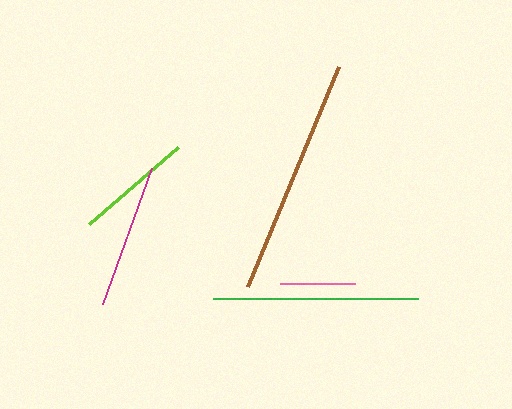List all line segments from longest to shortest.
From longest to shortest: brown, green, magenta, lime, pink.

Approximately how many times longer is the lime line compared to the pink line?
The lime line is approximately 1.6 times the length of the pink line.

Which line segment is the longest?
The brown line is the longest at approximately 238 pixels.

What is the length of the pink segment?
The pink segment is approximately 75 pixels long.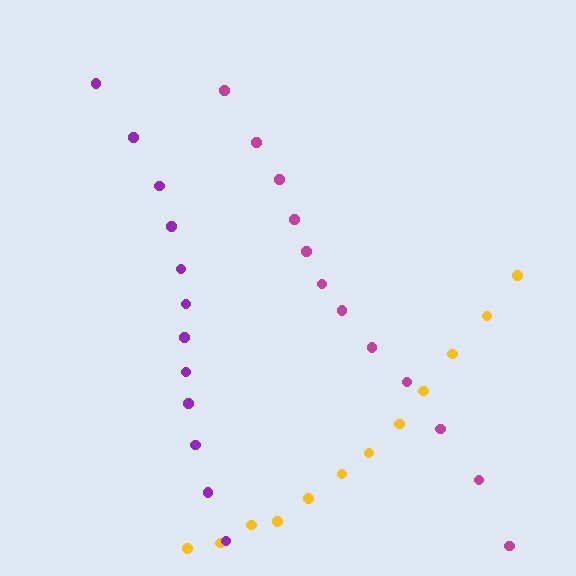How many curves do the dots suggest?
There are 3 distinct paths.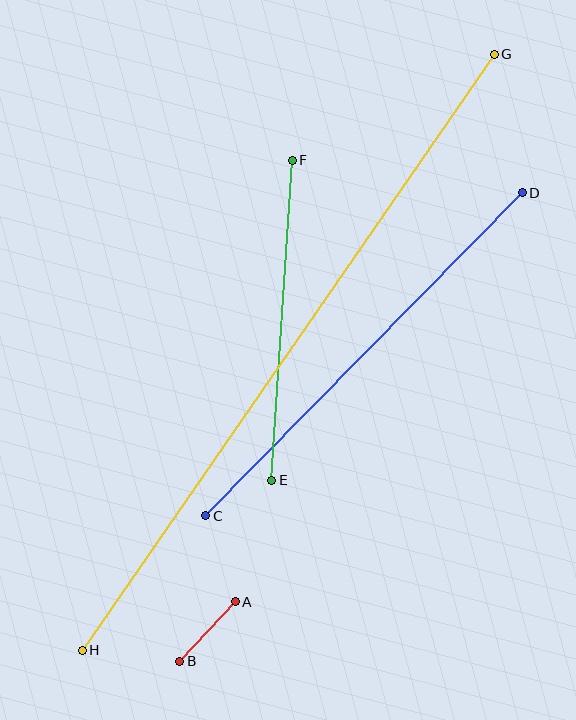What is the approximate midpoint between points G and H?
The midpoint is at approximately (288, 352) pixels.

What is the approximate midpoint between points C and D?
The midpoint is at approximately (364, 354) pixels.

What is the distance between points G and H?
The distance is approximately 725 pixels.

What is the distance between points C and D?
The distance is approximately 452 pixels.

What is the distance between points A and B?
The distance is approximately 82 pixels.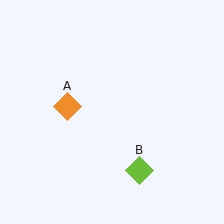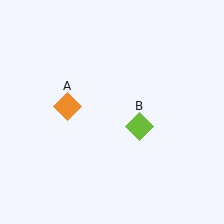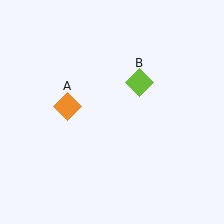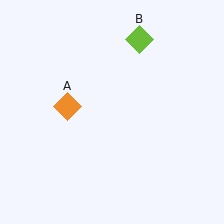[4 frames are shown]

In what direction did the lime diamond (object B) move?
The lime diamond (object B) moved up.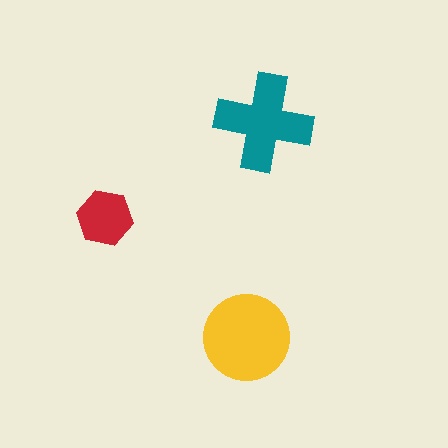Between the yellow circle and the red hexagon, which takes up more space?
The yellow circle.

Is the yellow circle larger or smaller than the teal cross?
Larger.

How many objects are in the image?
There are 3 objects in the image.